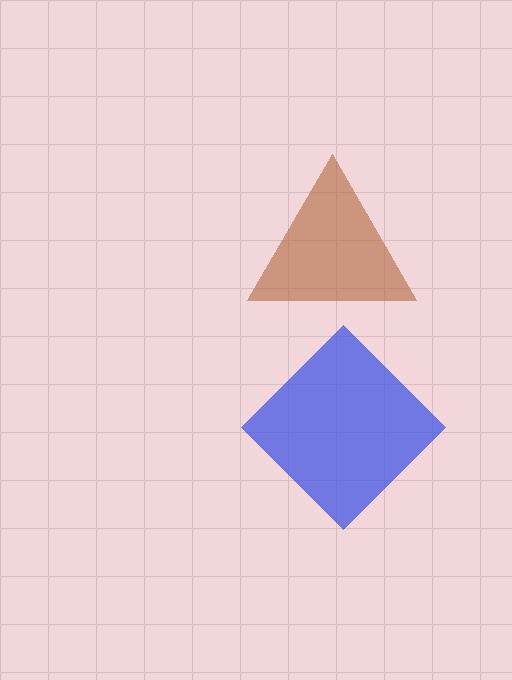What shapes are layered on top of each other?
The layered shapes are: a brown triangle, a blue diamond.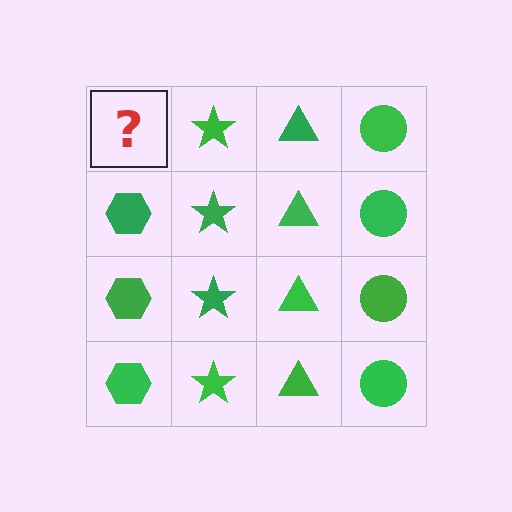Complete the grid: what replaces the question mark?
The question mark should be replaced with a green hexagon.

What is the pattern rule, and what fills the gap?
The rule is that each column has a consistent shape. The gap should be filled with a green hexagon.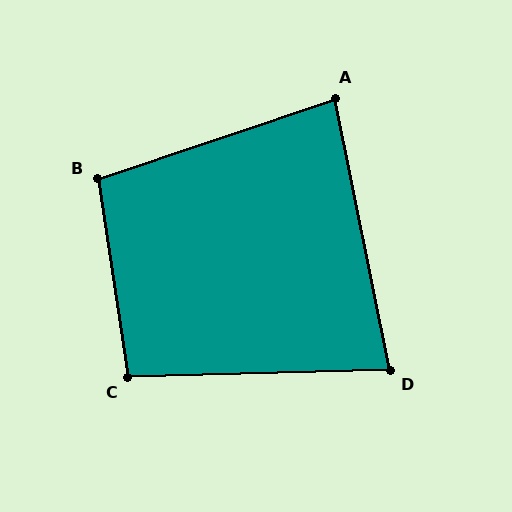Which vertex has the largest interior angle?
B, at approximately 100 degrees.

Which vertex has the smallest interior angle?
D, at approximately 80 degrees.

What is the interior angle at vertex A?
Approximately 83 degrees (acute).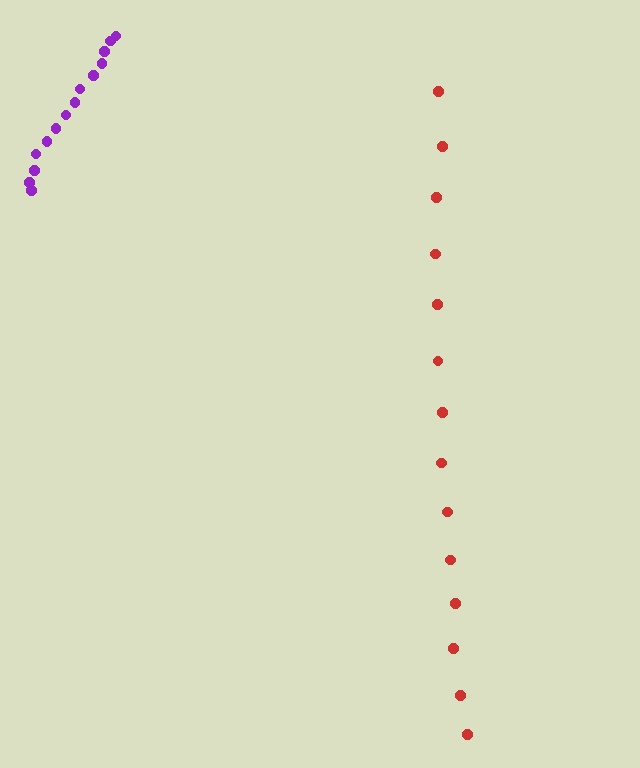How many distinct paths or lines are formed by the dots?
There are 2 distinct paths.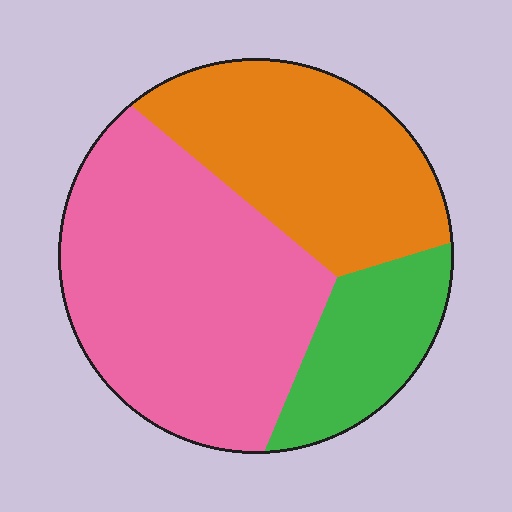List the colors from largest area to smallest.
From largest to smallest: pink, orange, green.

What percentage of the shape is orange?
Orange takes up between a sixth and a third of the shape.